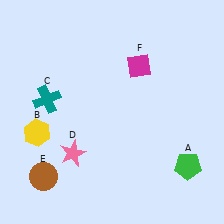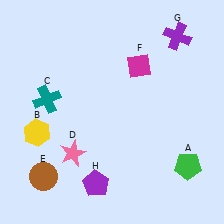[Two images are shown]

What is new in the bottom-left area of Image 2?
A purple pentagon (H) was added in the bottom-left area of Image 2.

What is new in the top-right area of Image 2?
A purple cross (G) was added in the top-right area of Image 2.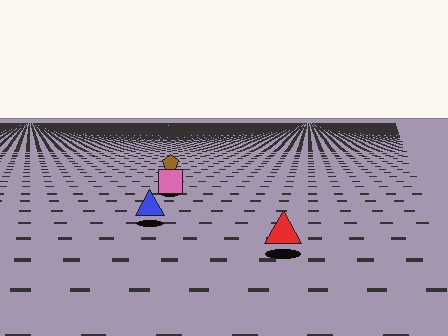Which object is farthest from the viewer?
The brown pentagon is farthest from the viewer. It appears smaller and the ground texture around it is denser.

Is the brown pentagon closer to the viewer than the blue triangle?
No. The blue triangle is closer — you can tell from the texture gradient: the ground texture is coarser near it.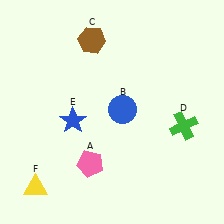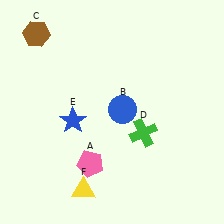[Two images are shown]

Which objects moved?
The objects that moved are: the brown hexagon (C), the green cross (D), the yellow triangle (F).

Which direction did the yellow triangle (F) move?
The yellow triangle (F) moved right.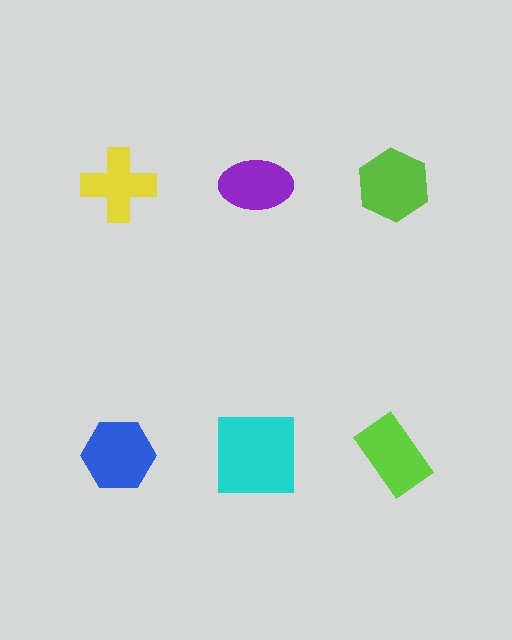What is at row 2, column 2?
A cyan square.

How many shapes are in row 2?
3 shapes.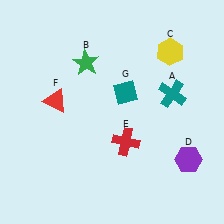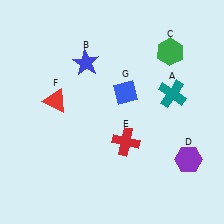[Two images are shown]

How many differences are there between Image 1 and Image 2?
There are 3 differences between the two images.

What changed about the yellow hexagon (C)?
In Image 1, C is yellow. In Image 2, it changed to green.